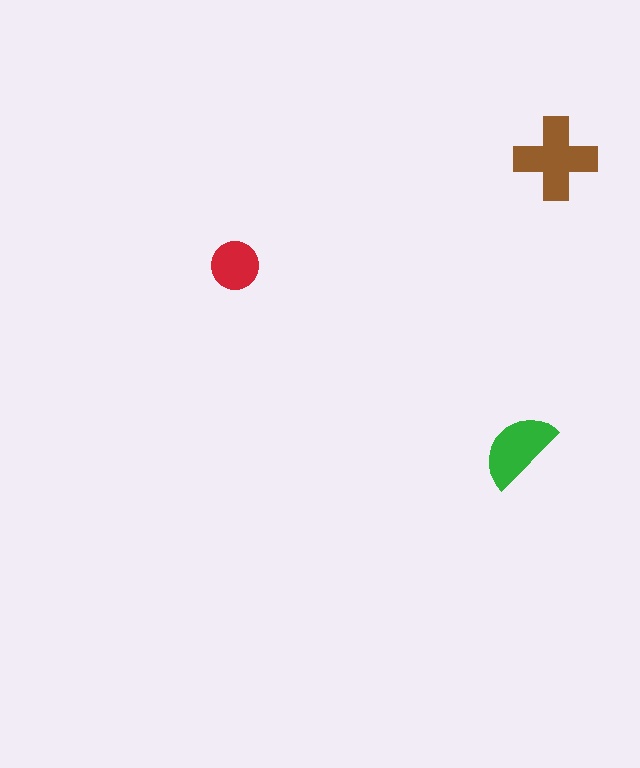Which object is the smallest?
The red circle.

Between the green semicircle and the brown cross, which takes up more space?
The brown cross.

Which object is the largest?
The brown cross.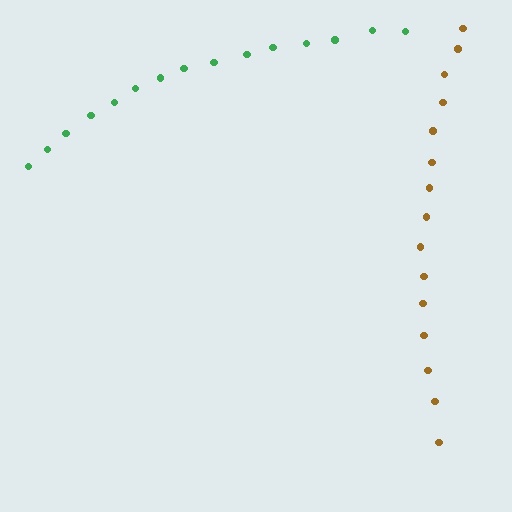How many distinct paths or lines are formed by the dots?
There are 2 distinct paths.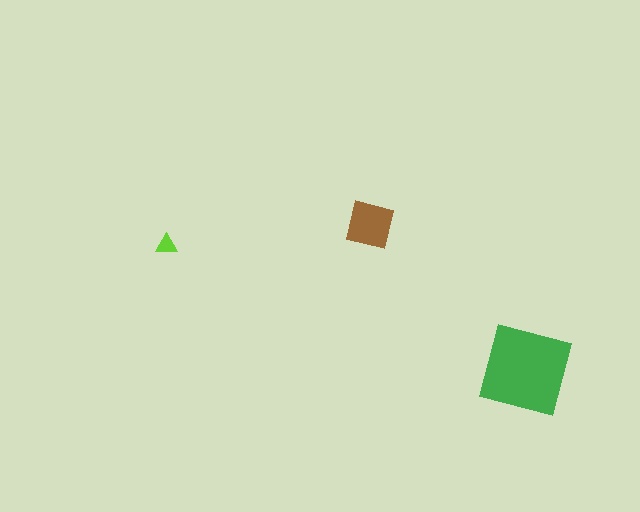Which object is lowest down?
The green square is bottommost.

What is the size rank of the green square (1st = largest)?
1st.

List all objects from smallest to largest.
The lime triangle, the brown square, the green square.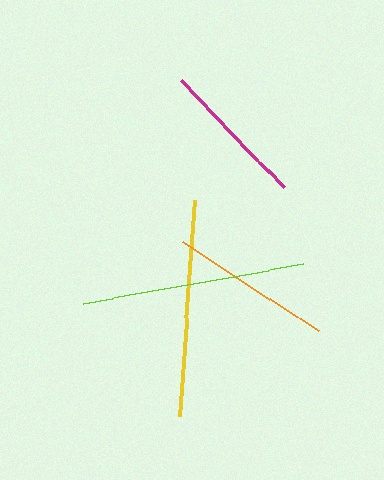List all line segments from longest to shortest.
From longest to shortest: lime, yellow, orange, magenta.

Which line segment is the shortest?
The magenta line is the shortest at approximately 149 pixels.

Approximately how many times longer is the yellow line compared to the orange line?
The yellow line is approximately 1.3 times the length of the orange line.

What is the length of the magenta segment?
The magenta segment is approximately 149 pixels long.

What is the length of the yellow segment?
The yellow segment is approximately 217 pixels long.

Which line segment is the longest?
The lime line is the longest at approximately 224 pixels.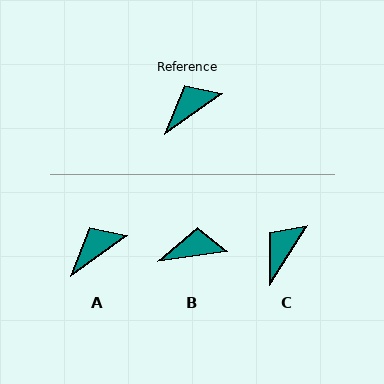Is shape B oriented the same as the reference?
No, it is off by about 27 degrees.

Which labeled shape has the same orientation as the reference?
A.